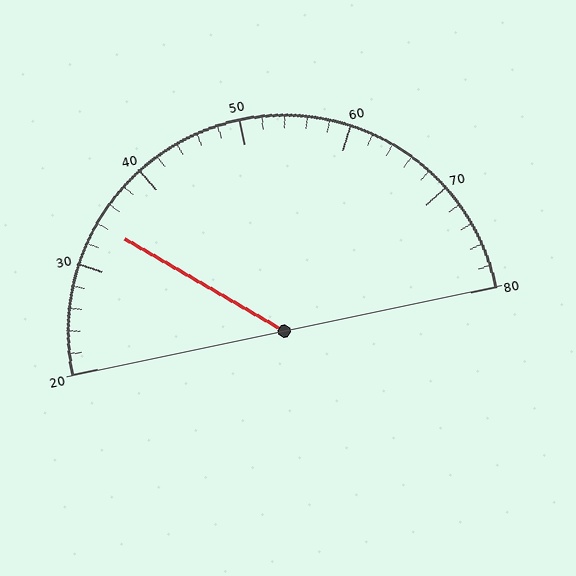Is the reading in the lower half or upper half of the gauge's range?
The reading is in the lower half of the range (20 to 80).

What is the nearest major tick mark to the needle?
The nearest major tick mark is 30.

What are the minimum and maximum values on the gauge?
The gauge ranges from 20 to 80.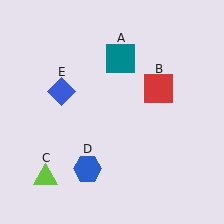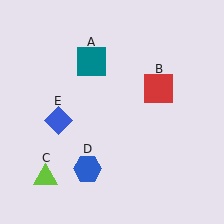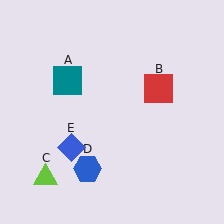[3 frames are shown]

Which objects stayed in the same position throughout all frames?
Red square (object B) and lime triangle (object C) and blue hexagon (object D) remained stationary.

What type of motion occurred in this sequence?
The teal square (object A), blue diamond (object E) rotated counterclockwise around the center of the scene.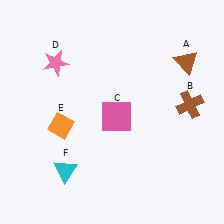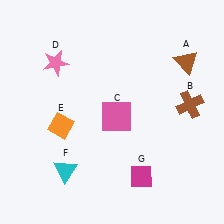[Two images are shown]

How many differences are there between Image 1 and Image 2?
There is 1 difference between the two images.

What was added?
A magenta diamond (G) was added in Image 2.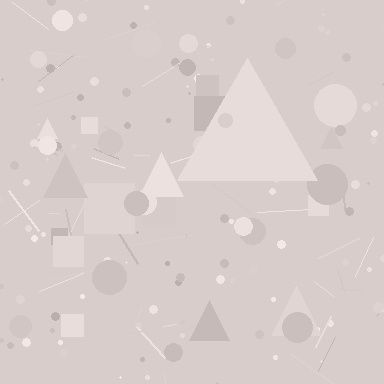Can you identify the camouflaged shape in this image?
The camouflaged shape is a triangle.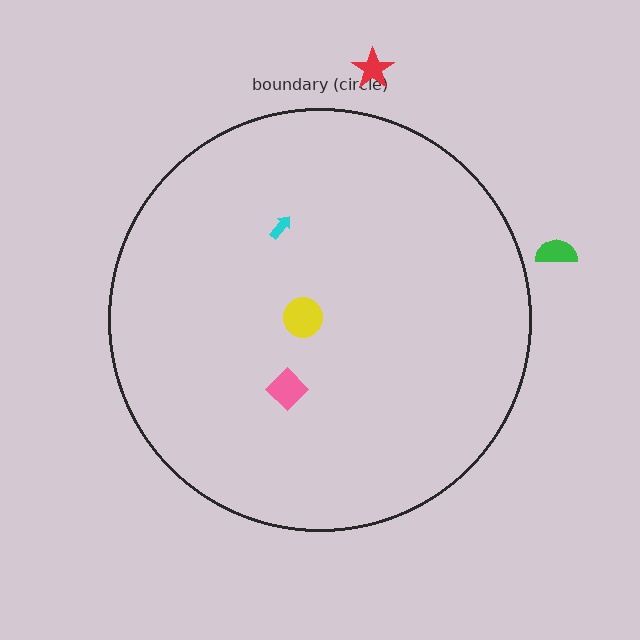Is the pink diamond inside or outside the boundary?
Inside.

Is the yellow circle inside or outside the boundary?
Inside.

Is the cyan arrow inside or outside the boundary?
Inside.